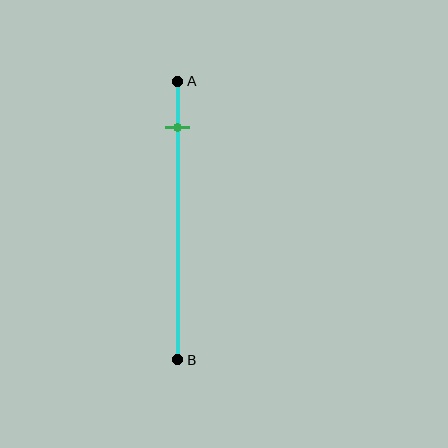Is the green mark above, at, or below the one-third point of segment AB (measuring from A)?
The green mark is above the one-third point of segment AB.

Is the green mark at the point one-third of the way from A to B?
No, the mark is at about 15% from A, not at the 33% one-third point.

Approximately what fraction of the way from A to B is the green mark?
The green mark is approximately 15% of the way from A to B.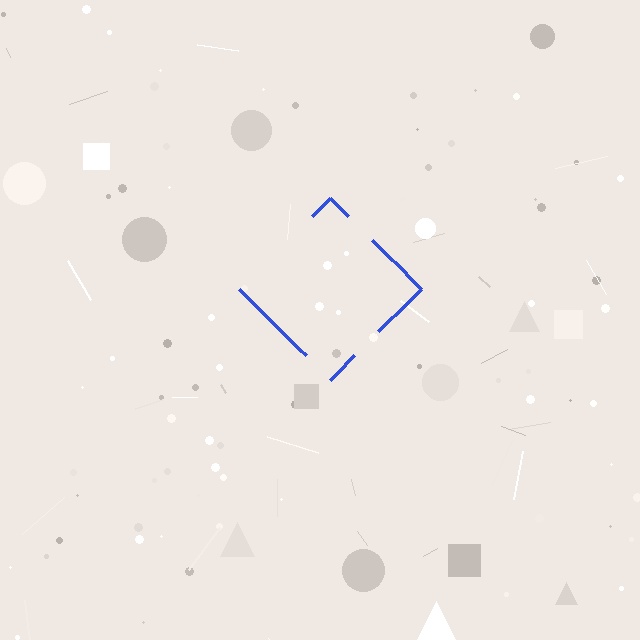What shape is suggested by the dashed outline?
The dashed outline suggests a diamond.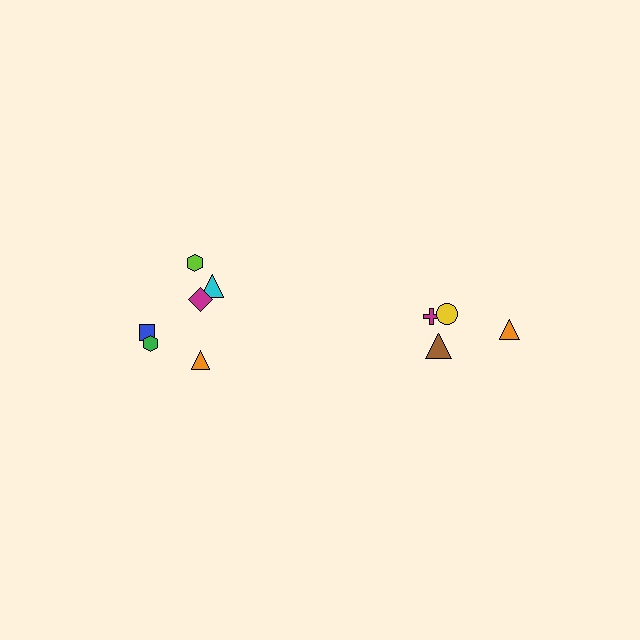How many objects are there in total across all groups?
There are 10 objects.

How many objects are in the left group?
There are 6 objects.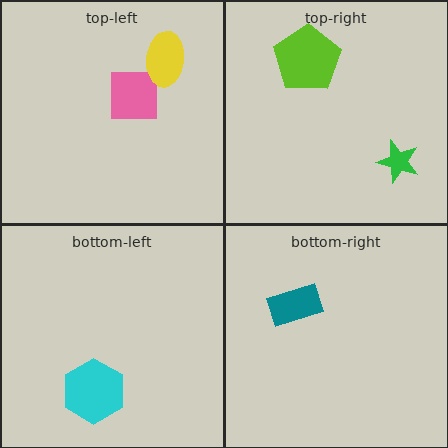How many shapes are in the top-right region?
2.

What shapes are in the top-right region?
The green star, the lime pentagon.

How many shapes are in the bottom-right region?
1.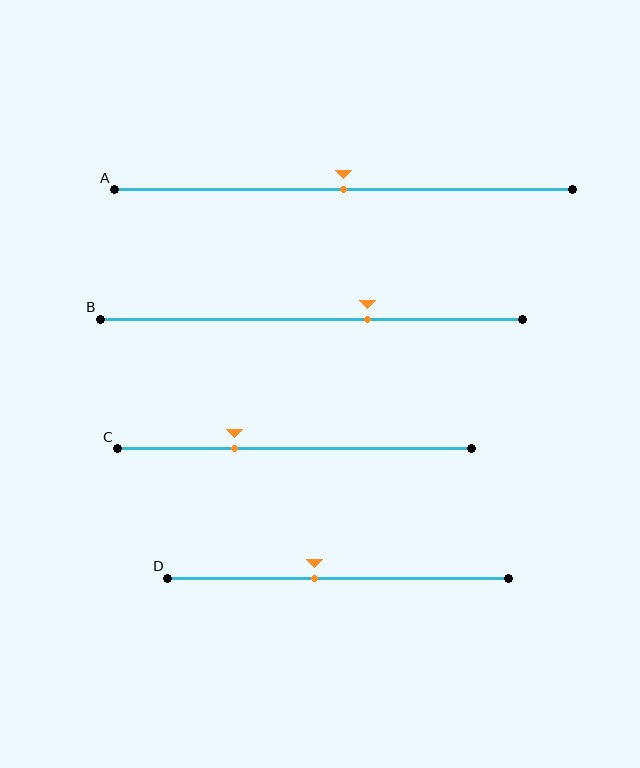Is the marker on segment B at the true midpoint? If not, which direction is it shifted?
No, the marker on segment B is shifted to the right by about 13% of the segment length.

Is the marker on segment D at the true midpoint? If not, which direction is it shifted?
No, the marker on segment D is shifted to the left by about 7% of the segment length.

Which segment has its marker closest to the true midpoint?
Segment A has its marker closest to the true midpoint.